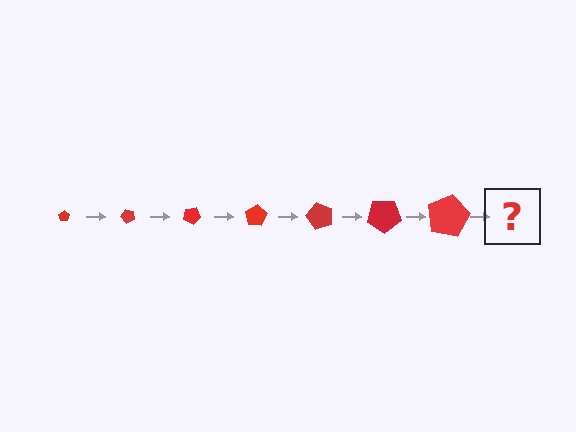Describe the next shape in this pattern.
It should be a pentagon, larger than the previous one and rotated 350 degrees from the start.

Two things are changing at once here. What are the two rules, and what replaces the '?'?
The two rules are that the pentagon grows larger each step and it rotates 50 degrees each step. The '?' should be a pentagon, larger than the previous one and rotated 350 degrees from the start.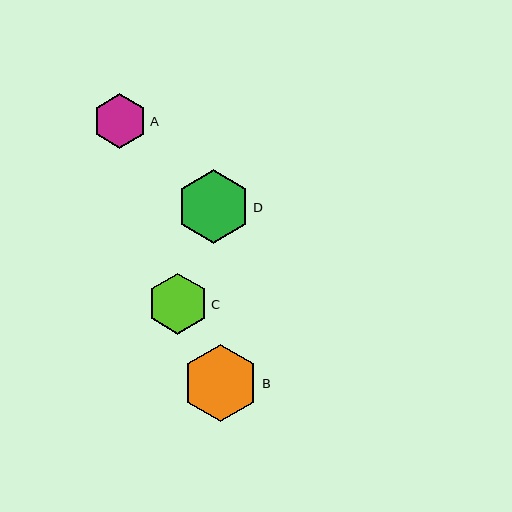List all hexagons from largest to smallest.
From largest to smallest: B, D, C, A.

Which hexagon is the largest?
Hexagon B is the largest with a size of approximately 77 pixels.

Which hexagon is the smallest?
Hexagon A is the smallest with a size of approximately 55 pixels.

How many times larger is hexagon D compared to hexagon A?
Hexagon D is approximately 1.3 times the size of hexagon A.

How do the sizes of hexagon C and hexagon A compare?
Hexagon C and hexagon A are approximately the same size.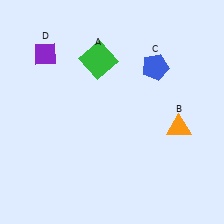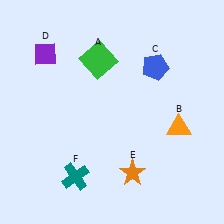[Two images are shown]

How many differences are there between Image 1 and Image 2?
There are 2 differences between the two images.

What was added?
An orange star (E), a teal cross (F) were added in Image 2.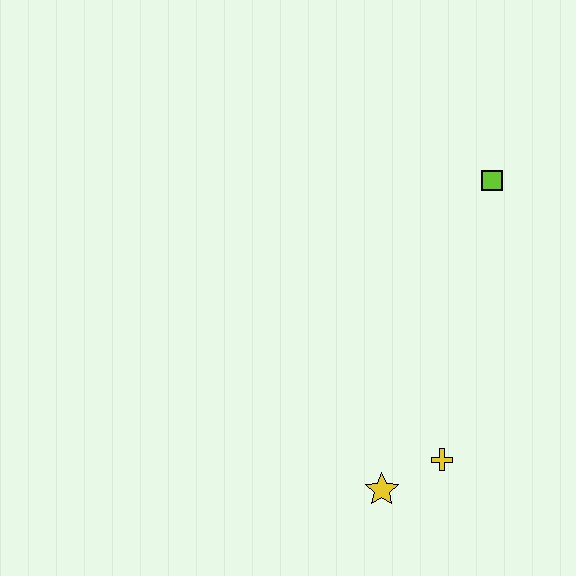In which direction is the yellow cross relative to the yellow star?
The yellow cross is to the right of the yellow star.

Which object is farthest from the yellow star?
The lime square is farthest from the yellow star.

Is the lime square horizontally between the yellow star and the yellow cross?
No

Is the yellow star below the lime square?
Yes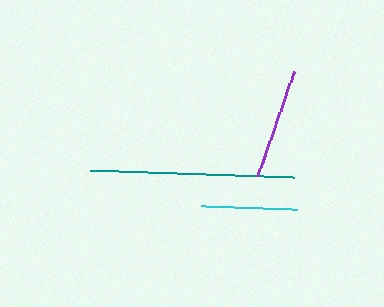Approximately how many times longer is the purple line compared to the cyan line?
The purple line is approximately 1.2 times the length of the cyan line.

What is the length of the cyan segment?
The cyan segment is approximately 96 pixels long.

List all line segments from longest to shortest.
From longest to shortest: teal, purple, cyan.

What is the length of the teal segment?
The teal segment is approximately 204 pixels long.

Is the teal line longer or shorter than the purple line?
The teal line is longer than the purple line.